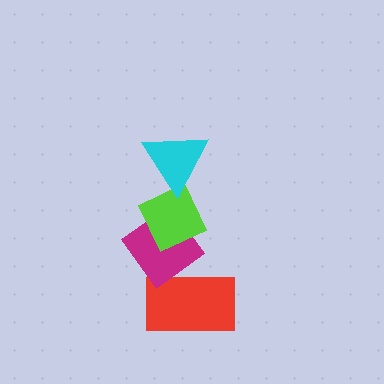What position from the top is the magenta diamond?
The magenta diamond is 3rd from the top.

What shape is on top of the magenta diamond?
The lime diamond is on top of the magenta diamond.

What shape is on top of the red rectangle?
The magenta diamond is on top of the red rectangle.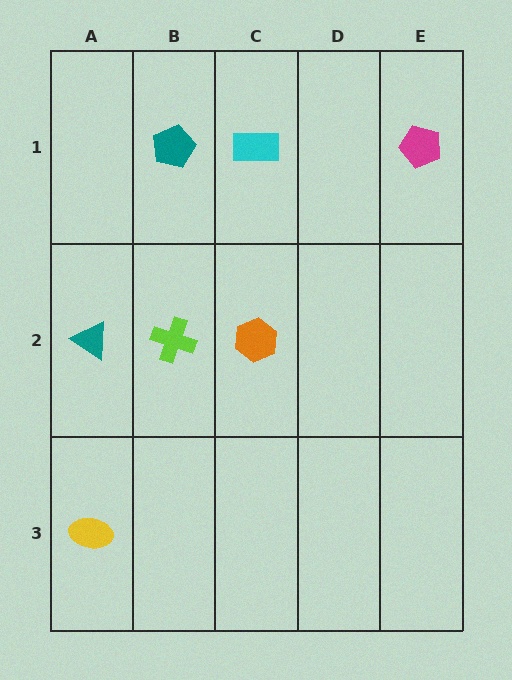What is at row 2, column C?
An orange hexagon.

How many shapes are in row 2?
3 shapes.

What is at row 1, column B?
A teal pentagon.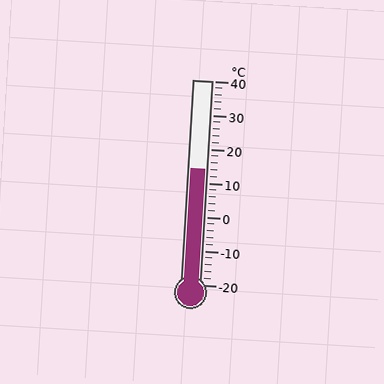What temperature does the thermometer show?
The thermometer shows approximately 14°C.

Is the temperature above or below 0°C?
The temperature is above 0°C.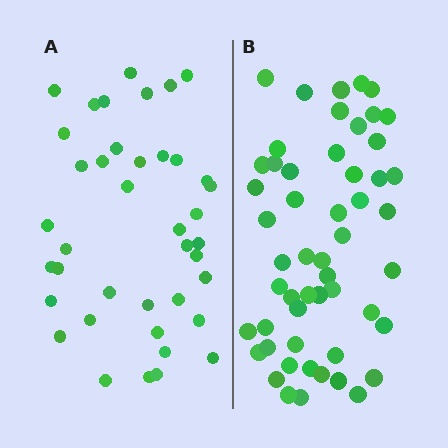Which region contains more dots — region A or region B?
Region B (the right region) has more dots.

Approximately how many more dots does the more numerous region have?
Region B has approximately 15 more dots than region A.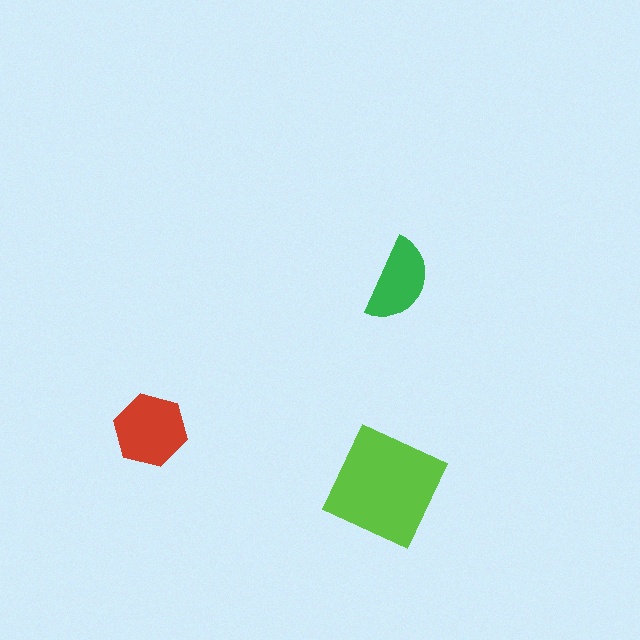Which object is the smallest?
The green semicircle.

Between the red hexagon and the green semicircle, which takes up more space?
The red hexagon.